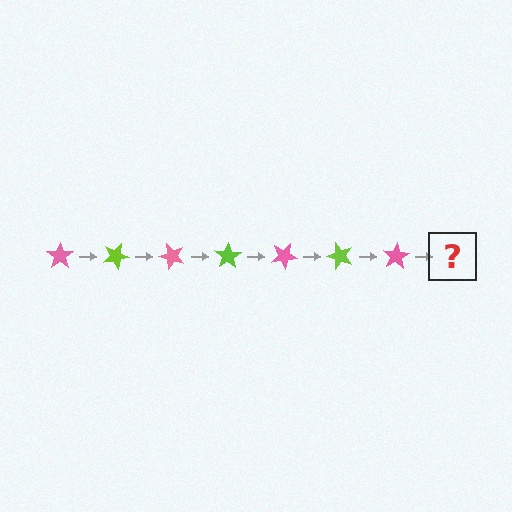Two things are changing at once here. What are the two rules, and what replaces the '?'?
The two rules are that it rotates 25 degrees each step and the color cycles through pink and lime. The '?' should be a lime star, rotated 175 degrees from the start.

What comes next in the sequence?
The next element should be a lime star, rotated 175 degrees from the start.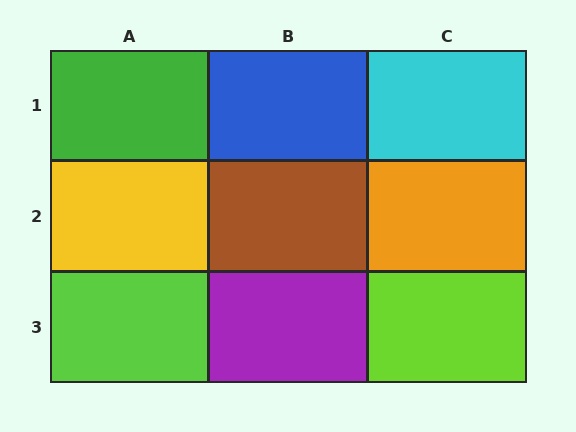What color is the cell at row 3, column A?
Lime.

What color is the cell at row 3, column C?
Lime.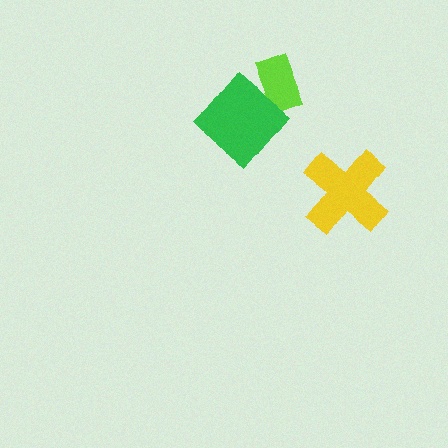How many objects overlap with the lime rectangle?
1 object overlaps with the lime rectangle.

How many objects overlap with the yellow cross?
0 objects overlap with the yellow cross.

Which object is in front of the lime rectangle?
The green diamond is in front of the lime rectangle.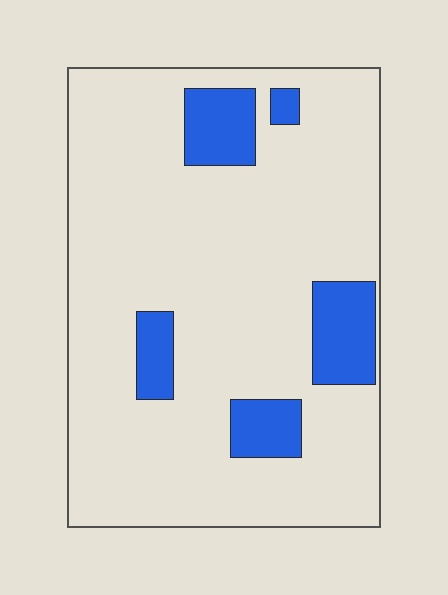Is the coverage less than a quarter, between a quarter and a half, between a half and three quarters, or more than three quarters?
Less than a quarter.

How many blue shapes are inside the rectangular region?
5.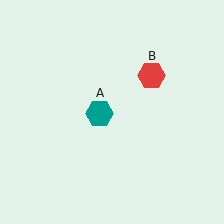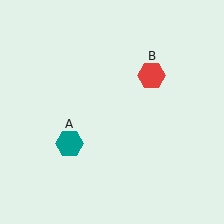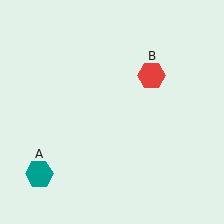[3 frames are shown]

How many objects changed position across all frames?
1 object changed position: teal hexagon (object A).